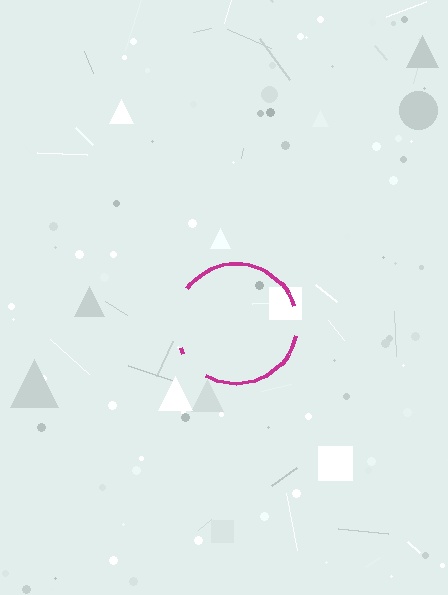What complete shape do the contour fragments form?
The contour fragments form a circle.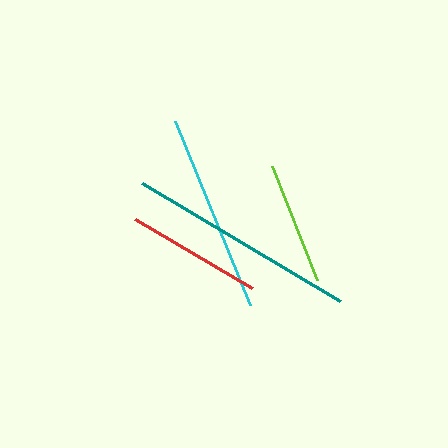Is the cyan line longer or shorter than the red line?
The cyan line is longer than the red line.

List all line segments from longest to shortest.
From longest to shortest: teal, cyan, red, lime.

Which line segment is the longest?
The teal line is the longest at approximately 230 pixels.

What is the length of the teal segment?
The teal segment is approximately 230 pixels long.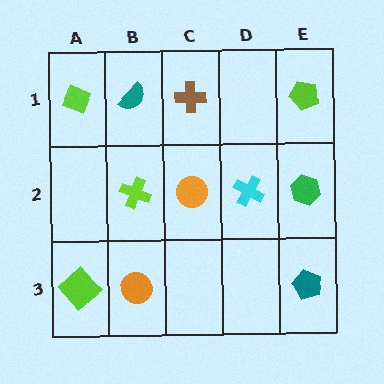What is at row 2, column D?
A cyan cross.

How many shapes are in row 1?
4 shapes.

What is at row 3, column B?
An orange circle.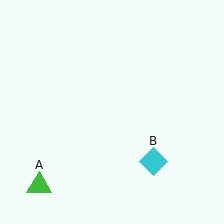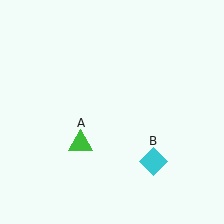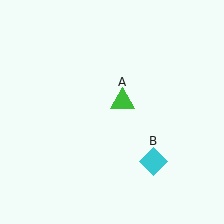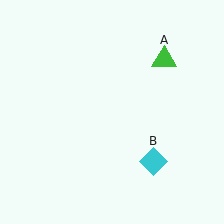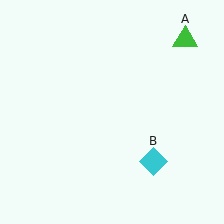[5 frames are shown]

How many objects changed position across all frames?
1 object changed position: green triangle (object A).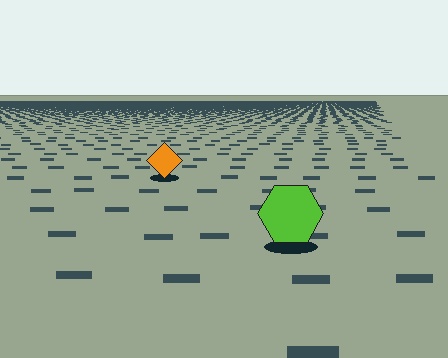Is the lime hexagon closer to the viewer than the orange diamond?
Yes. The lime hexagon is closer — you can tell from the texture gradient: the ground texture is coarser near it.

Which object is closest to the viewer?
The lime hexagon is closest. The texture marks near it are larger and more spread out.